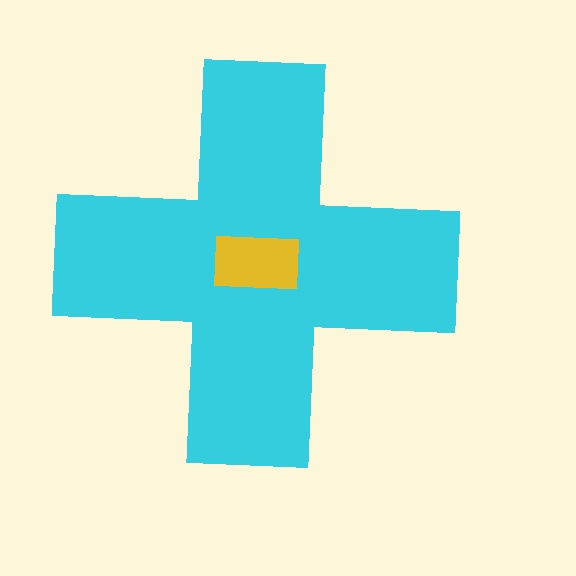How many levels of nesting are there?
2.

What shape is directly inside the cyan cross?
The yellow rectangle.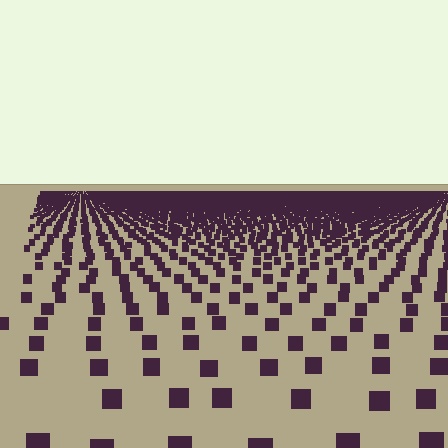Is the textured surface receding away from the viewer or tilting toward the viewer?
The surface is receding away from the viewer. Texture elements get smaller and denser toward the top.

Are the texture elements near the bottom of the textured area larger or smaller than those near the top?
Larger. Near the bottom, elements are closer to the viewer and appear at a bigger on-screen size.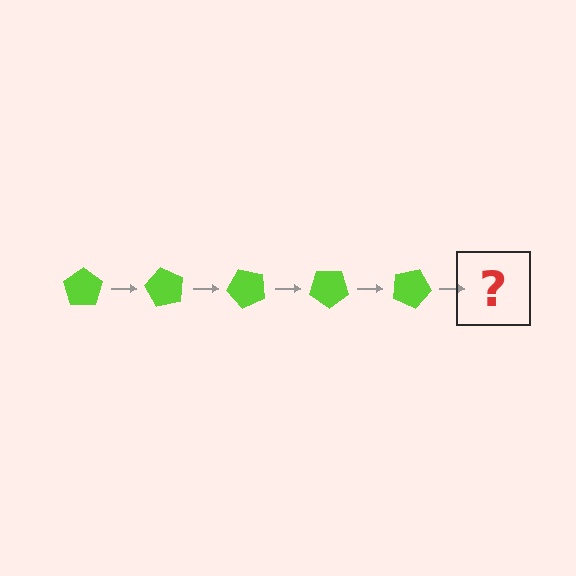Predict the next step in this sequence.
The next step is a lime pentagon rotated 300 degrees.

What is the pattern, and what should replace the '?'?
The pattern is that the pentagon rotates 60 degrees each step. The '?' should be a lime pentagon rotated 300 degrees.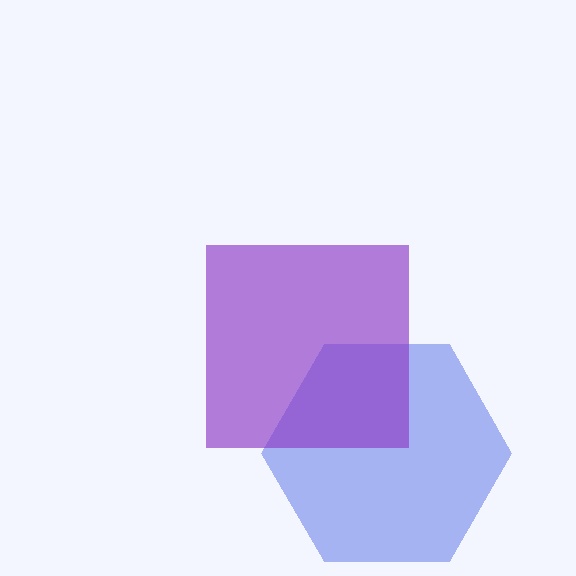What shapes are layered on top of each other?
The layered shapes are: a blue hexagon, a purple square.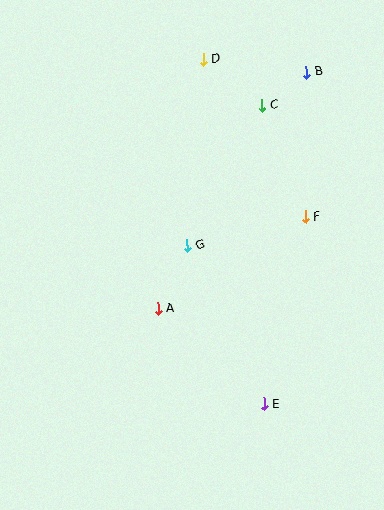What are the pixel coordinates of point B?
Point B is at (307, 72).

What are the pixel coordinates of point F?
Point F is at (305, 217).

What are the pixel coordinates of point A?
Point A is at (158, 308).